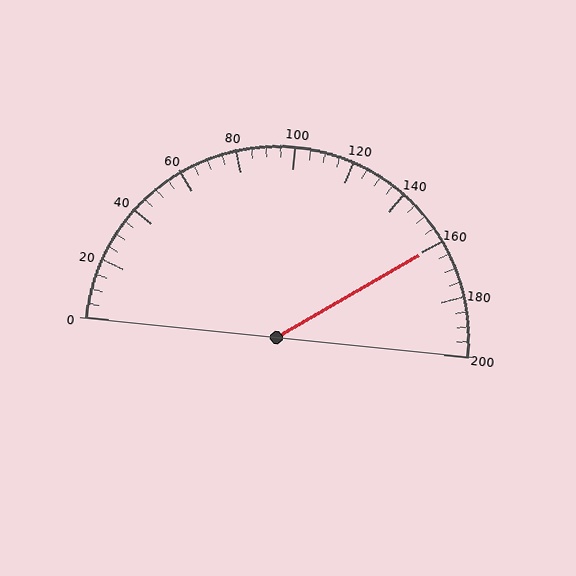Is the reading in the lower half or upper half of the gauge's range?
The reading is in the upper half of the range (0 to 200).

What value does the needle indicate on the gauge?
The needle indicates approximately 160.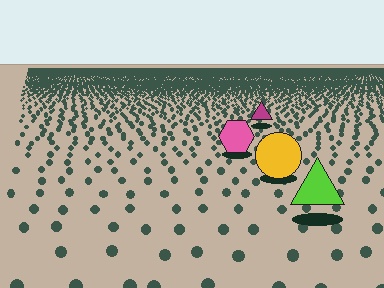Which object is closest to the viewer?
The lime triangle is closest. The texture marks near it are larger and more spread out.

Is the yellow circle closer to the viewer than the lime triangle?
No. The lime triangle is closer — you can tell from the texture gradient: the ground texture is coarser near it.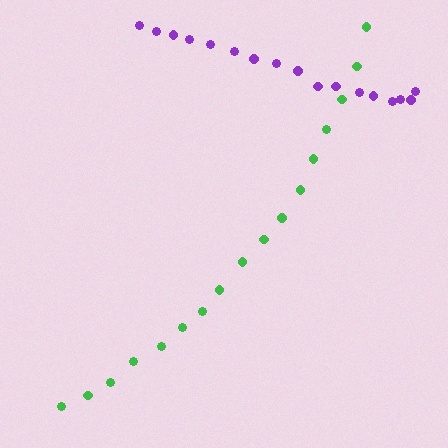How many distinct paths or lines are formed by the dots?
There are 2 distinct paths.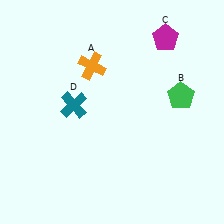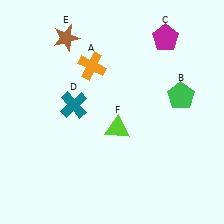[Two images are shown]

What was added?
A brown star (E), a lime triangle (F) were added in Image 2.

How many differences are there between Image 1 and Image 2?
There are 2 differences between the two images.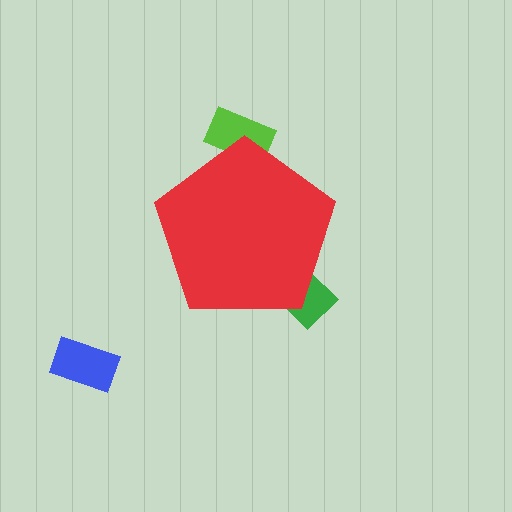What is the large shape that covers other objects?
A red pentagon.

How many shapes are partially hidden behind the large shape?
2 shapes are partially hidden.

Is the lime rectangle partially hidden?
Yes, the lime rectangle is partially hidden behind the red pentagon.